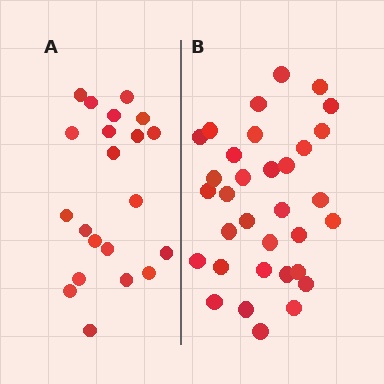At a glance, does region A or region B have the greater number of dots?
Region B (the right region) has more dots.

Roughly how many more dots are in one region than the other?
Region B has roughly 12 or so more dots than region A.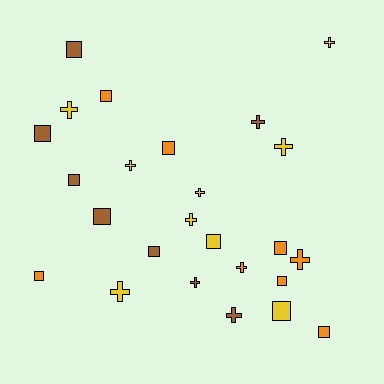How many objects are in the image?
There are 25 objects.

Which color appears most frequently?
Yellow, with 9 objects.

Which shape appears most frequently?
Square, with 13 objects.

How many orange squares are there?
There are 6 orange squares.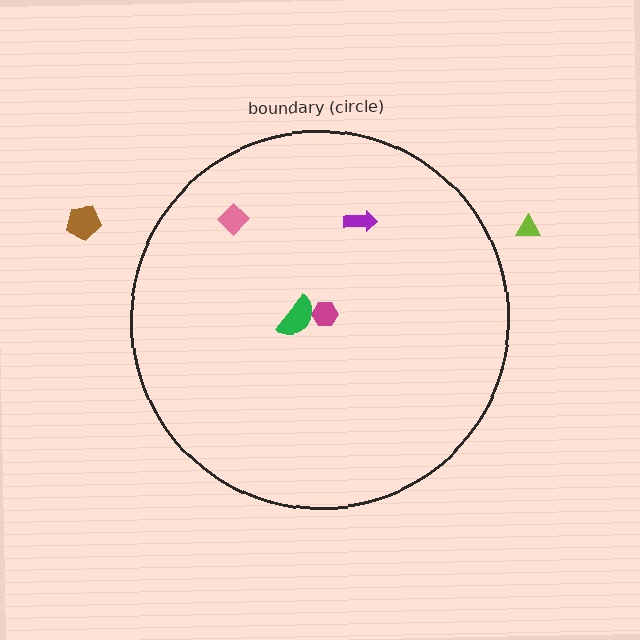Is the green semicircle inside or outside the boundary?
Inside.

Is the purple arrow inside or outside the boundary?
Inside.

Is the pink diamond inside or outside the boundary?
Inside.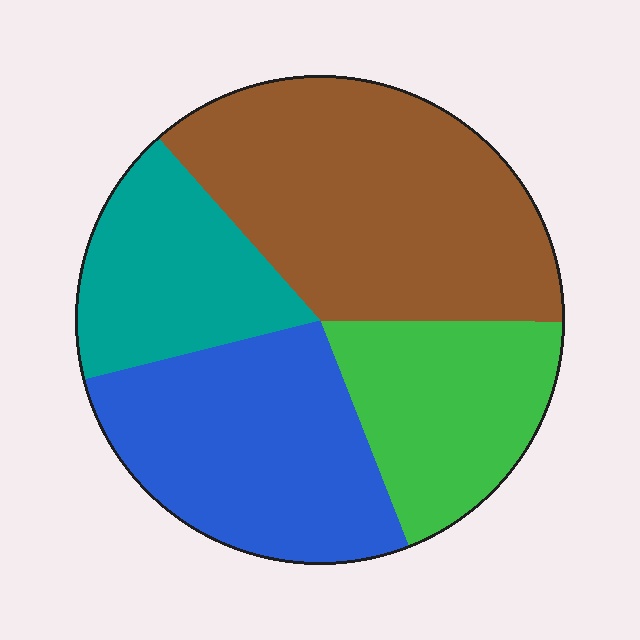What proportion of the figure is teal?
Teal covers around 15% of the figure.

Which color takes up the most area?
Brown, at roughly 35%.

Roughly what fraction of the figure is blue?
Blue takes up about one quarter (1/4) of the figure.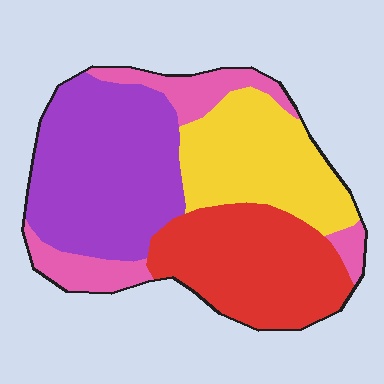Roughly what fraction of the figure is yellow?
Yellow takes up about one quarter (1/4) of the figure.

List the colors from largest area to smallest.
From largest to smallest: purple, red, yellow, pink.